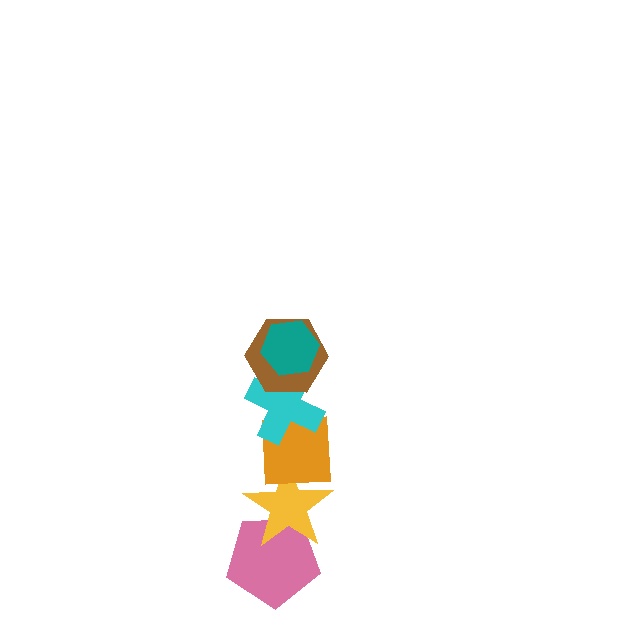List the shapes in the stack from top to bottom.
From top to bottom: the teal hexagon, the brown hexagon, the cyan cross, the orange square, the yellow star, the pink pentagon.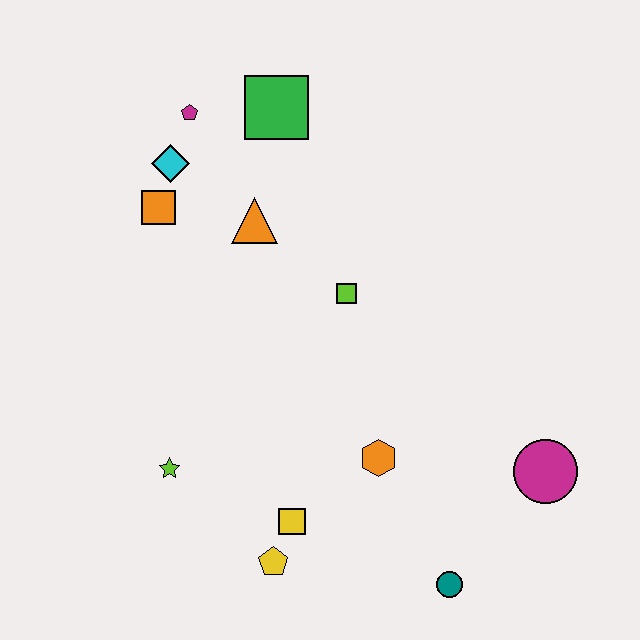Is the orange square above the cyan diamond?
No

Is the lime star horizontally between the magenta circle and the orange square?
Yes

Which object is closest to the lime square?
The orange triangle is closest to the lime square.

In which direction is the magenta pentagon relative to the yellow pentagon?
The magenta pentagon is above the yellow pentagon.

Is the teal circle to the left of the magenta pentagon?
No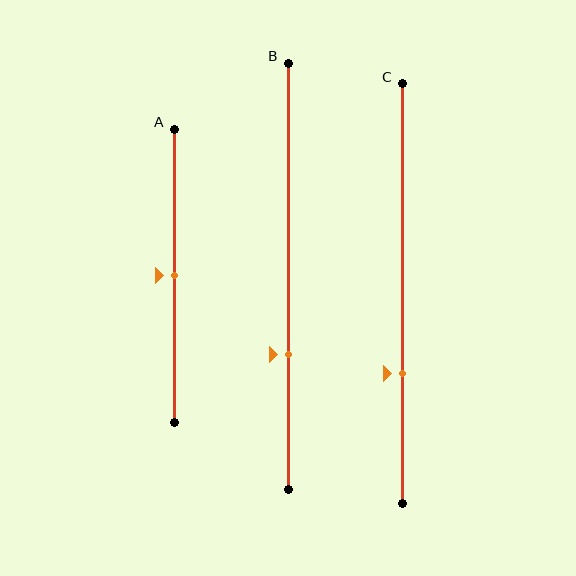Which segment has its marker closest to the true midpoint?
Segment A has its marker closest to the true midpoint.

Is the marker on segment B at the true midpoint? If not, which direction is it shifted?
No, the marker on segment B is shifted downward by about 18% of the segment length.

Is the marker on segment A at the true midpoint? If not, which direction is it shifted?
Yes, the marker on segment A is at the true midpoint.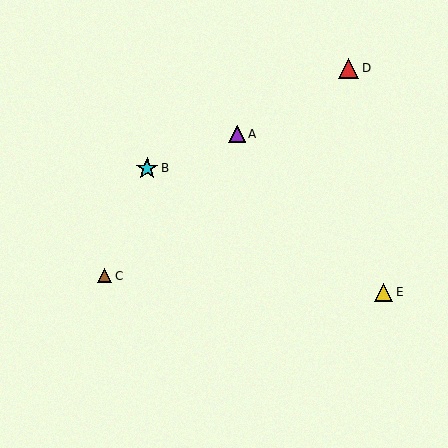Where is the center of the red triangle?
The center of the red triangle is at (349, 68).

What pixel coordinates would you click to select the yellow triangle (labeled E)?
Click at (384, 292) to select the yellow triangle E.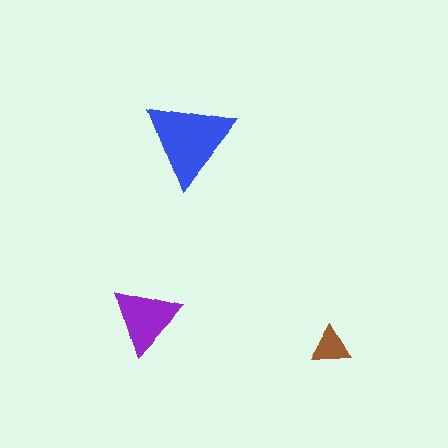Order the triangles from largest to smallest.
the blue one, the purple one, the brown one.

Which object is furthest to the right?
The brown triangle is rightmost.